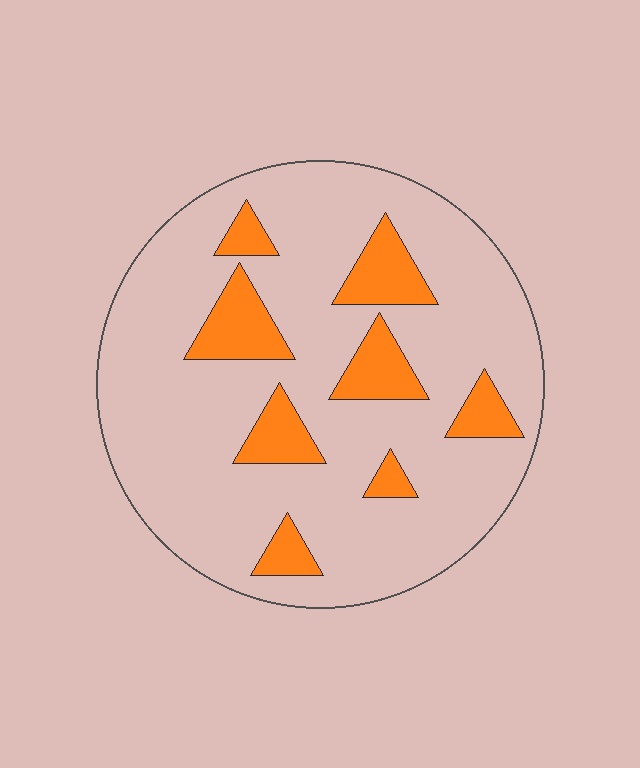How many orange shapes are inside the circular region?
8.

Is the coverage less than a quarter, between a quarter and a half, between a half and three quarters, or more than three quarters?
Less than a quarter.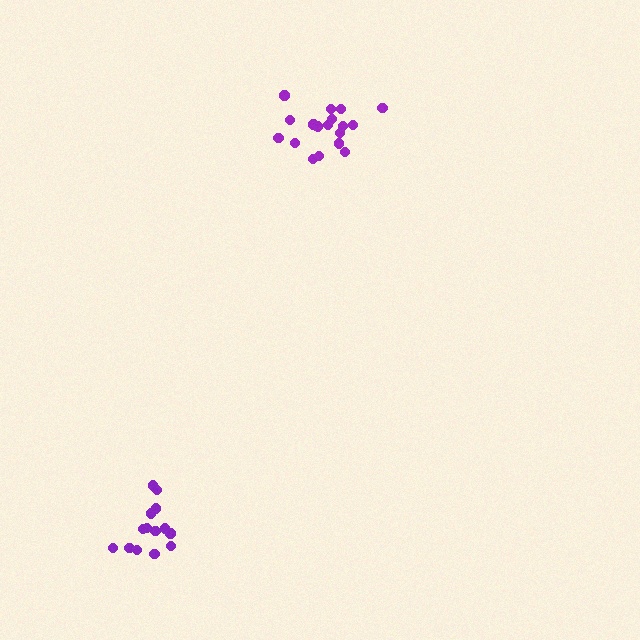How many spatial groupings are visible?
There are 2 spatial groupings.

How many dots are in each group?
Group 1: 19 dots, Group 2: 14 dots (33 total).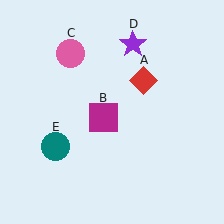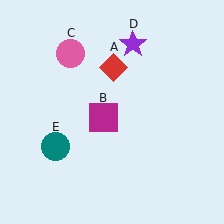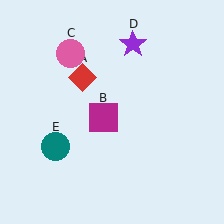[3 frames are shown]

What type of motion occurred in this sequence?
The red diamond (object A) rotated counterclockwise around the center of the scene.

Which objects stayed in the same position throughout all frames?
Magenta square (object B) and pink circle (object C) and purple star (object D) and teal circle (object E) remained stationary.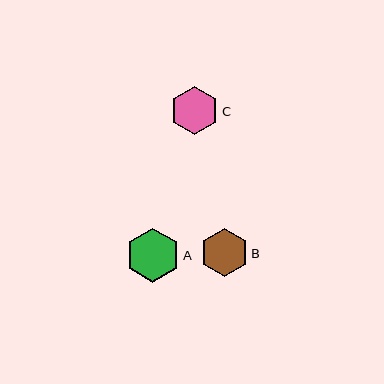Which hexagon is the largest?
Hexagon A is the largest with a size of approximately 54 pixels.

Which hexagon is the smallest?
Hexagon B is the smallest with a size of approximately 47 pixels.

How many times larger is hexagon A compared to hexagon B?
Hexagon A is approximately 1.1 times the size of hexagon B.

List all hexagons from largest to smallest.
From largest to smallest: A, C, B.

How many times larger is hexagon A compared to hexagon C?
Hexagon A is approximately 1.1 times the size of hexagon C.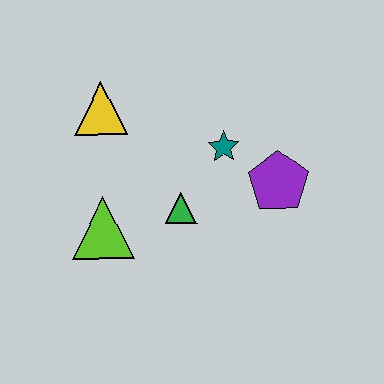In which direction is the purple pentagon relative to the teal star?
The purple pentagon is to the right of the teal star.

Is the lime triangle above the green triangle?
No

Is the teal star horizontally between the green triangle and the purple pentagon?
Yes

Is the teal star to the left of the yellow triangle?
No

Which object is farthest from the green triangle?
The yellow triangle is farthest from the green triangle.